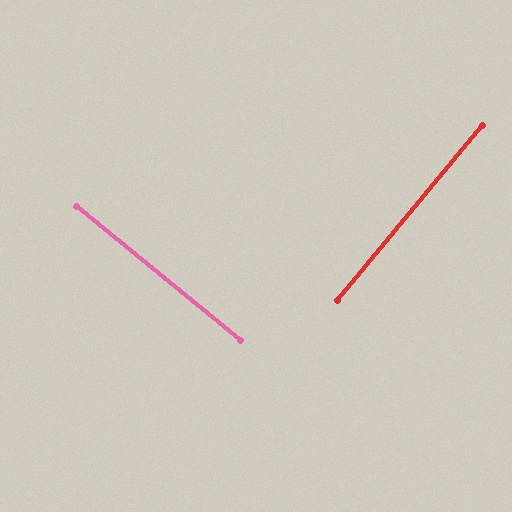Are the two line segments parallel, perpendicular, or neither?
Perpendicular — they meet at approximately 89°.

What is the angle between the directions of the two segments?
Approximately 89 degrees.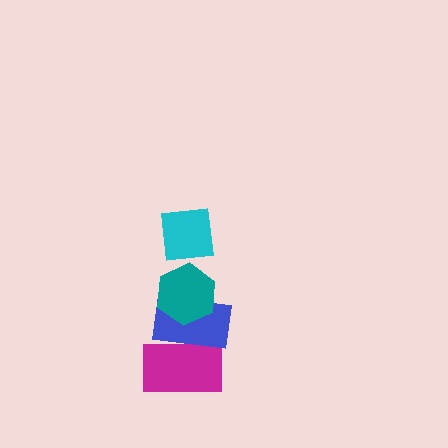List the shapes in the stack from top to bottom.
From top to bottom: the cyan square, the teal hexagon, the blue rectangle, the magenta rectangle.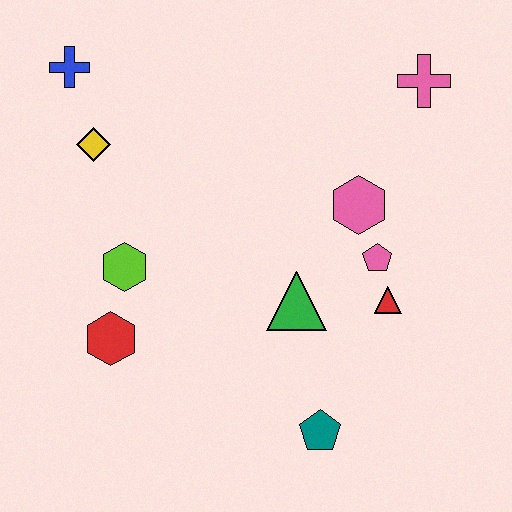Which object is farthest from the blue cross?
The teal pentagon is farthest from the blue cross.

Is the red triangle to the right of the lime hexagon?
Yes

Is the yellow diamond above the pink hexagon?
Yes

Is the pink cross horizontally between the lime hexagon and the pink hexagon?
No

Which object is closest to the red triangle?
The pink pentagon is closest to the red triangle.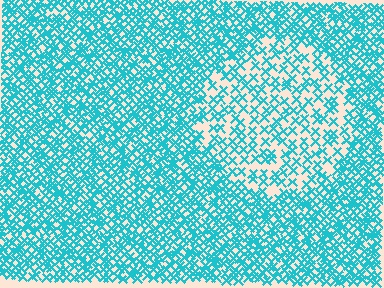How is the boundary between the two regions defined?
The boundary is defined by a change in element density (approximately 2.0x ratio). All elements are the same color, size, and shape.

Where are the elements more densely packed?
The elements are more densely packed outside the circle boundary.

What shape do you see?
I see a circle.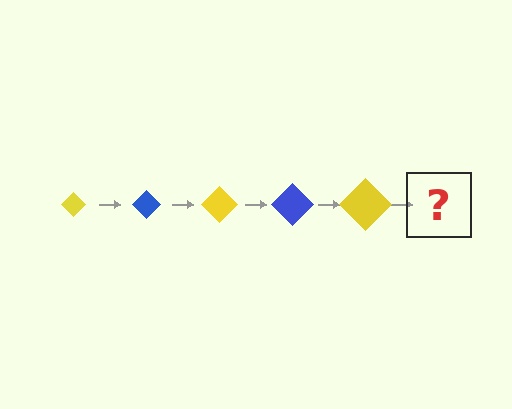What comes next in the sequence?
The next element should be a blue diamond, larger than the previous one.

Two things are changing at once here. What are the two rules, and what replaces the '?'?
The two rules are that the diamond grows larger each step and the color cycles through yellow and blue. The '?' should be a blue diamond, larger than the previous one.